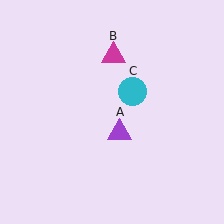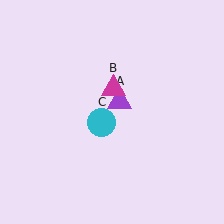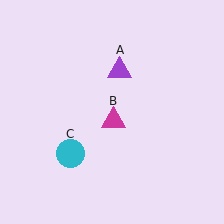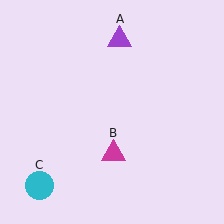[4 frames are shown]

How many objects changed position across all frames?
3 objects changed position: purple triangle (object A), magenta triangle (object B), cyan circle (object C).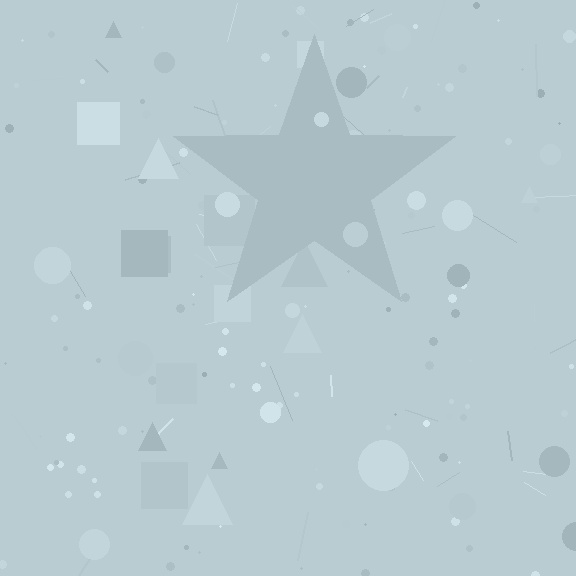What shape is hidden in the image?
A star is hidden in the image.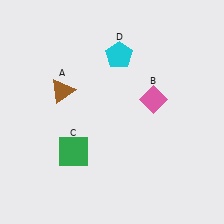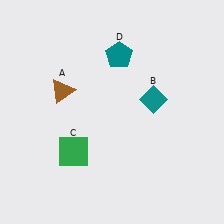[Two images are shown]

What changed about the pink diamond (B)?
In Image 1, B is pink. In Image 2, it changed to teal.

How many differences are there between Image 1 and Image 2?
There are 2 differences between the two images.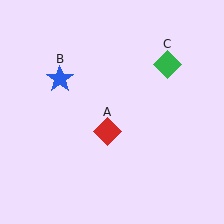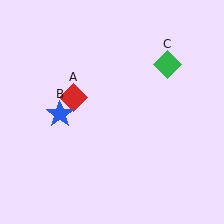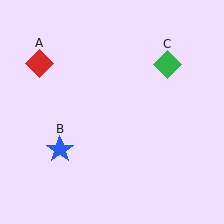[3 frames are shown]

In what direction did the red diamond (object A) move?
The red diamond (object A) moved up and to the left.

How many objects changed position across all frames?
2 objects changed position: red diamond (object A), blue star (object B).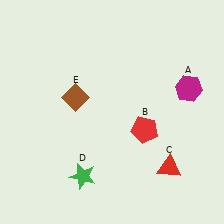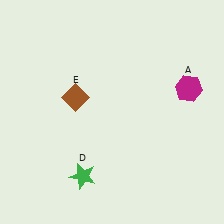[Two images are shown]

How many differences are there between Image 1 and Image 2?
There are 2 differences between the two images.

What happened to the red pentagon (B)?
The red pentagon (B) was removed in Image 2. It was in the bottom-right area of Image 1.